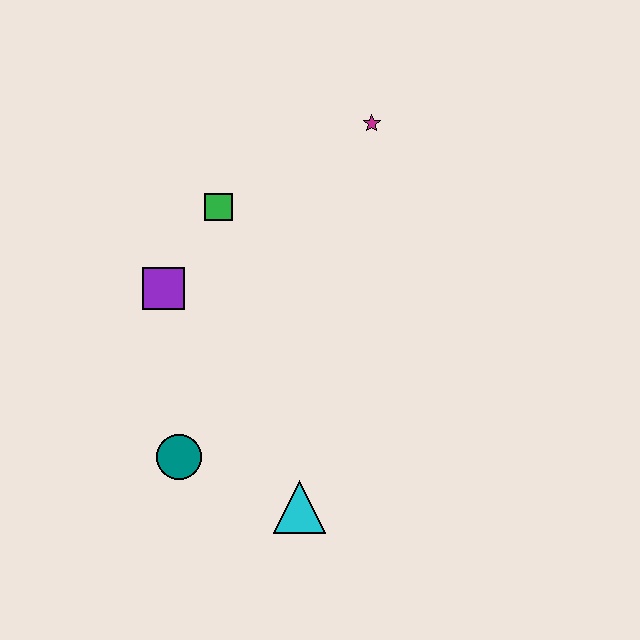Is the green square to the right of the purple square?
Yes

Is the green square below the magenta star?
Yes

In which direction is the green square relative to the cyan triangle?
The green square is above the cyan triangle.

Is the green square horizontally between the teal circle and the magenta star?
Yes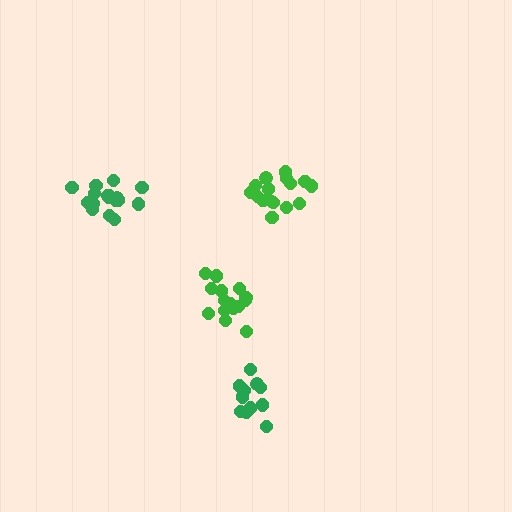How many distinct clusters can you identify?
There are 4 distinct clusters.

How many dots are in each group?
Group 1: 12 dots, Group 2: 17 dots, Group 3: 16 dots, Group 4: 16 dots (61 total).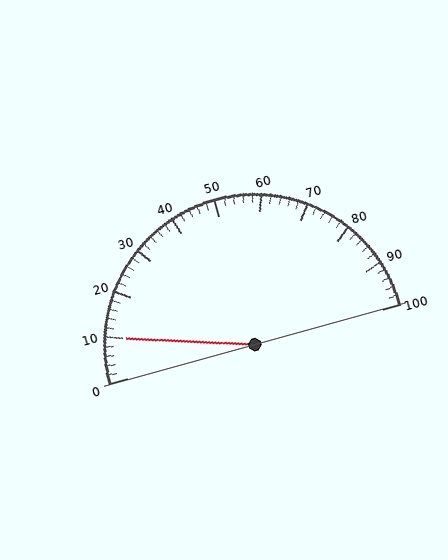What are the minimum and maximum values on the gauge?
The gauge ranges from 0 to 100.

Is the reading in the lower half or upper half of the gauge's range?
The reading is in the lower half of the range (0 to 100).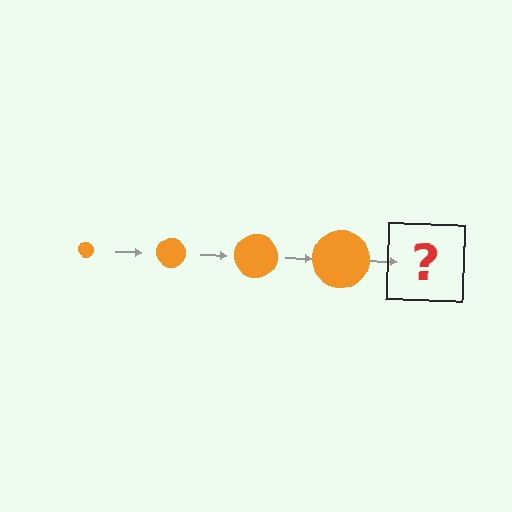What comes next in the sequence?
The next element should be an orange circle, larger than the previous one.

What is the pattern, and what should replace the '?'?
The pattern is that the circle gets progressively larger each step. The '?' should be an orange circle, larger than the previous one.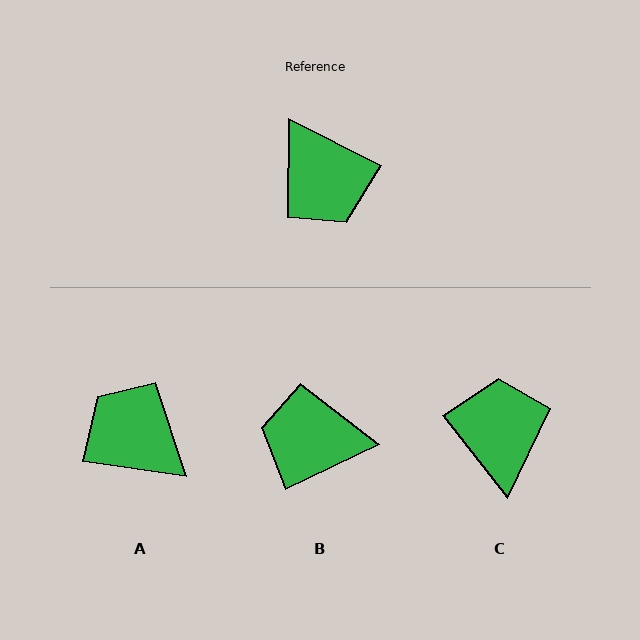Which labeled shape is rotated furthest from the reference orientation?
A, about 162 degrees away.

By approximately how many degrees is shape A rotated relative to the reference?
Approximately 162 degrees clockwise.